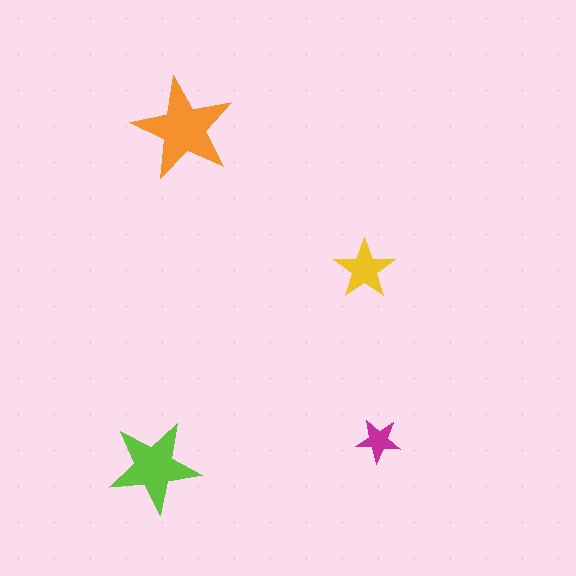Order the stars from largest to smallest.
the orange one, the lime one, the yellow one, the magenta one.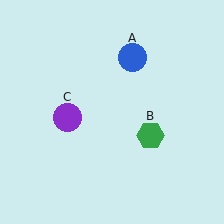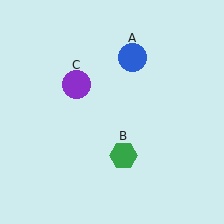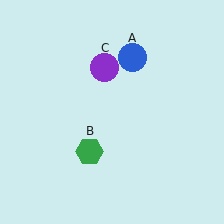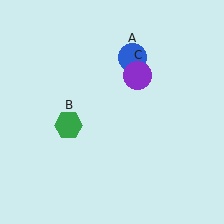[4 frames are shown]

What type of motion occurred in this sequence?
The green hexagon (object B), purple circle (object C) rotated clockwise around the center of the scene.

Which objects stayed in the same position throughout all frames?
Blue circle (object A) remained stationary.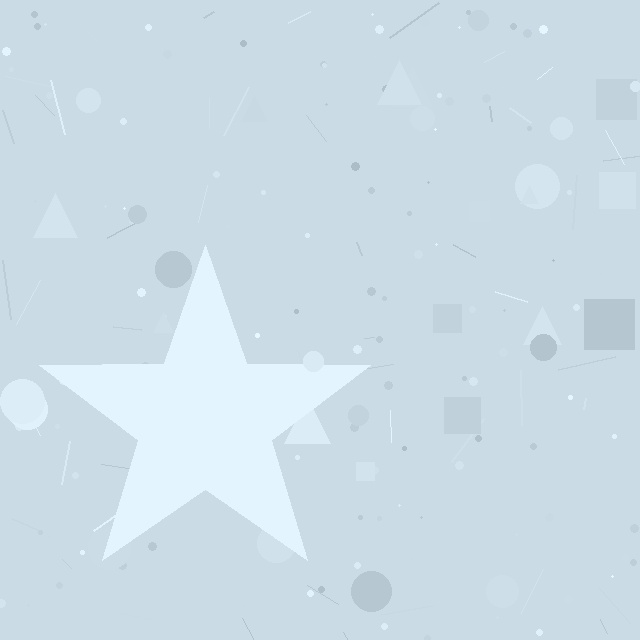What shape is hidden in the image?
A star is hidden in the image.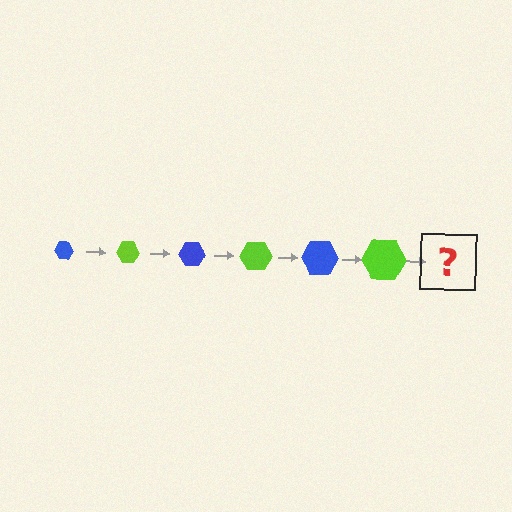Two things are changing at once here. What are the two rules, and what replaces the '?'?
The two rules are that the hexagon grows larger each step and the color cycles through blue and lime. The '?' should be a blue hexagon, larger than the previous one.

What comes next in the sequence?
The next element should be a blue hexagon, larger than the previous one.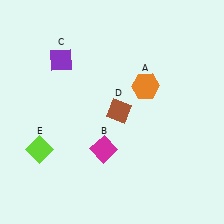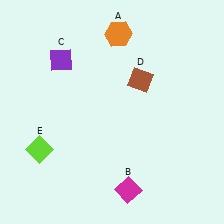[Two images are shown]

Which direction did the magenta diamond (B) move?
The magenta diamond (B) moved down.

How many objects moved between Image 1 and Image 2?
3 objects moved between the two images.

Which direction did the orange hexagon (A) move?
The orange hexagon (A) moved up.